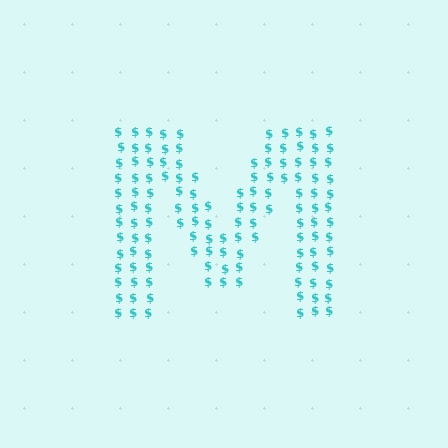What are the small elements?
The small elements are dollar signs.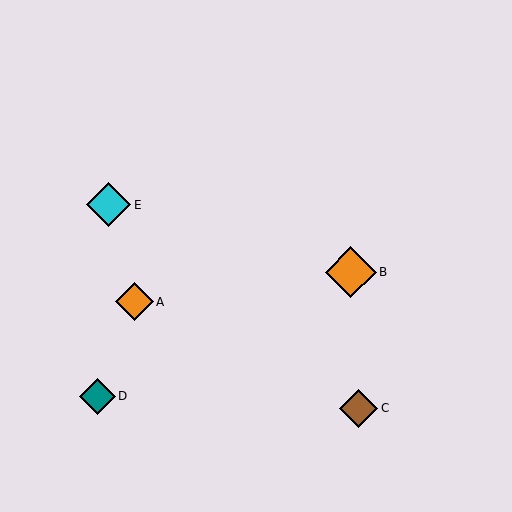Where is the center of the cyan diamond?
The center of the cyan diamond is at (109, 205).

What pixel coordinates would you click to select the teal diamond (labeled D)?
Click at (97, 396) to select the teal diamond D.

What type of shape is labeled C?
Shape C is a brown diamond.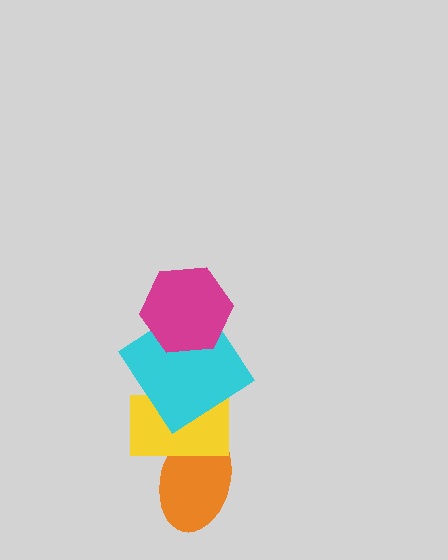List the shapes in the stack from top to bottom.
From top to bottom: the magenta hexagon, the cyan diamond, the yellow rectangle, the orange ellipse.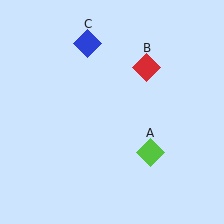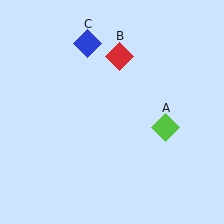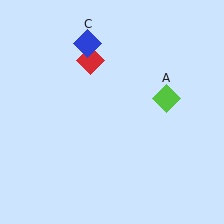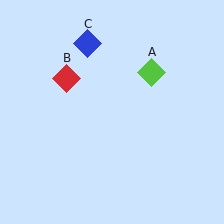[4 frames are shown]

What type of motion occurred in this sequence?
The lime diamond (object A), red diamond (object B) rotated counterclockwise around the center of the scene.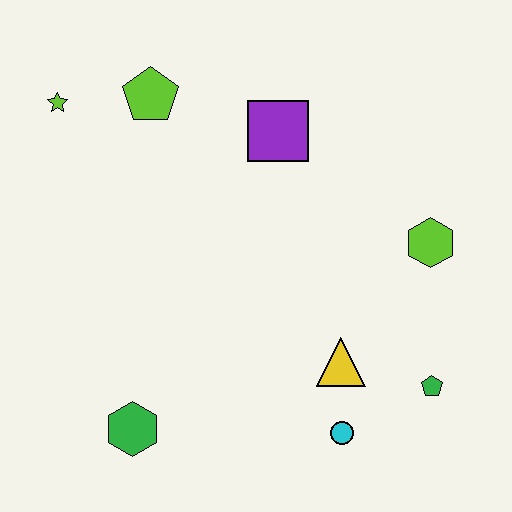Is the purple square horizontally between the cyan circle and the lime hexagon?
No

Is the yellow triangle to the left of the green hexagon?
No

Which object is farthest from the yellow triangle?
The lime star is farthest from the yellow triangle.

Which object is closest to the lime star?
The lime pentagon is closest to the lime star.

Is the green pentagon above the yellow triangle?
No